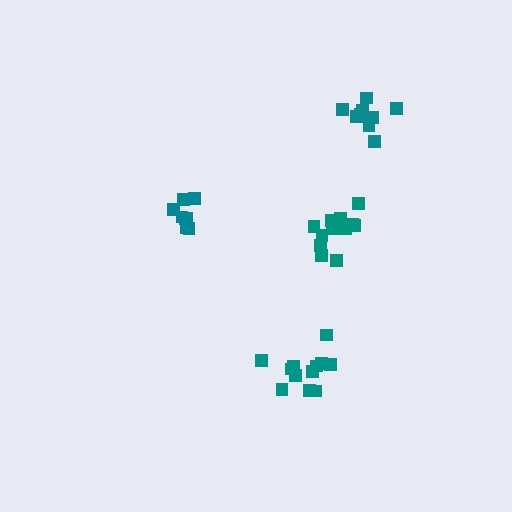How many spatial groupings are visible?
There are 4 spatial groupings.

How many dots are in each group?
Group 1: 12 dots, Group 2: 9 dots, Group 3: 9 dots, Group 4: 14 dots (44 total).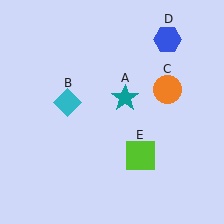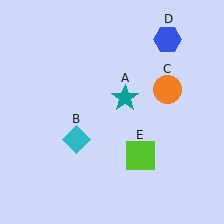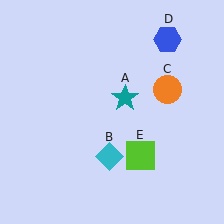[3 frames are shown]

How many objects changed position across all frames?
1 object changed position: cyan diamond (object B).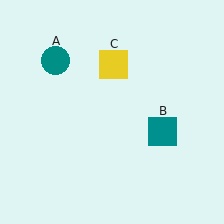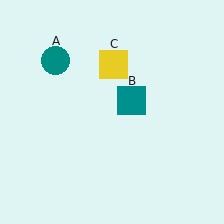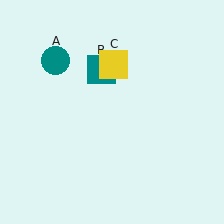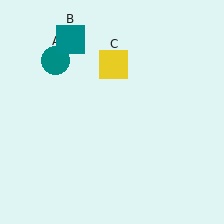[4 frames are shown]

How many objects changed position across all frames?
1 object changed position: teal square (object B).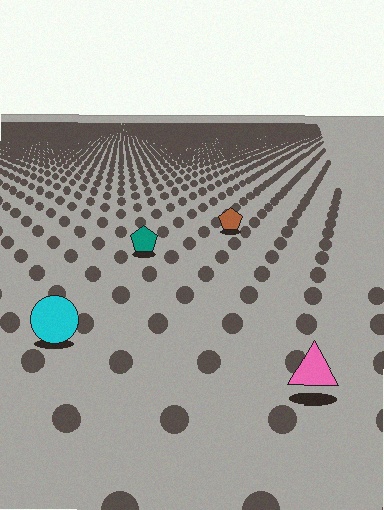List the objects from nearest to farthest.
From nearest to farthest: the pink triangle, the cyan circle, the teal pentagon, the brown pentagon.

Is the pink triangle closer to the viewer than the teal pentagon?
Yes. The pink triangle is closer — you can tell from the texture gradient: the ground texture is coarser near it.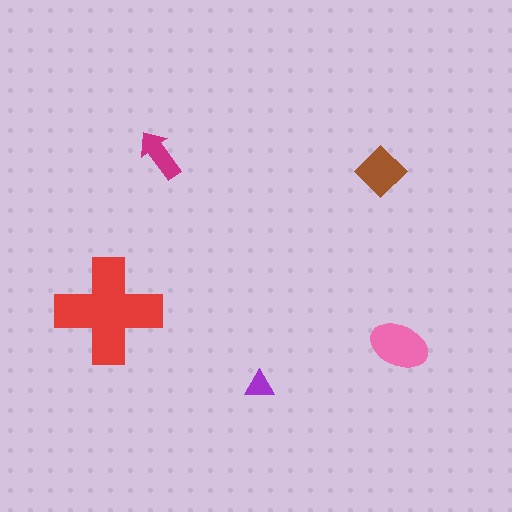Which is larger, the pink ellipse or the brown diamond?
The pink ellipse.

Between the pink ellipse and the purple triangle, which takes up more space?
The pink ellipse.